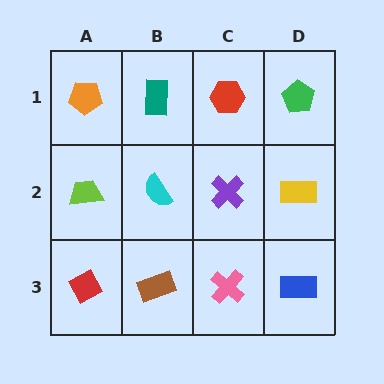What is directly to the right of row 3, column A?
A brown rectangle.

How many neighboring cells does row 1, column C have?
3.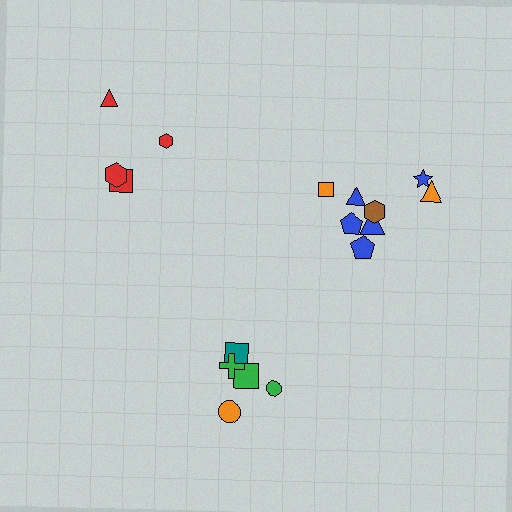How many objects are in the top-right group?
There are 8 objects.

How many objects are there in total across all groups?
There are 17 objects.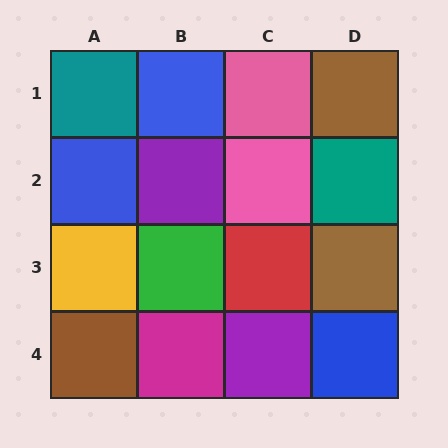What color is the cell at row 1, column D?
Brown.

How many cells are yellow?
1 cell is yellow.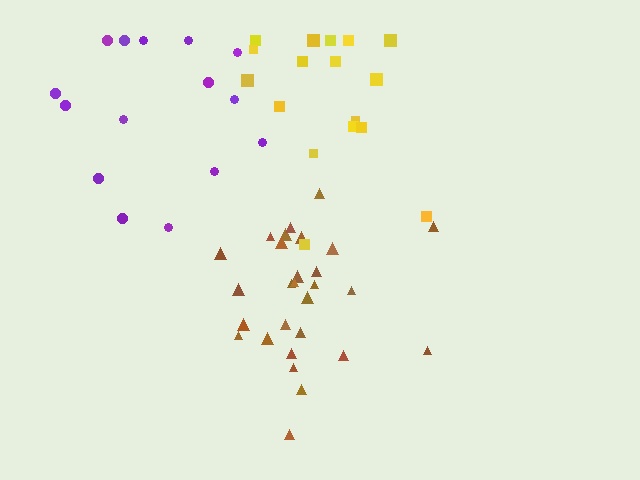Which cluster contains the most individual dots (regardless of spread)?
Brown (28).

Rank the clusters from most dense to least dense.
brown, yellow, purple.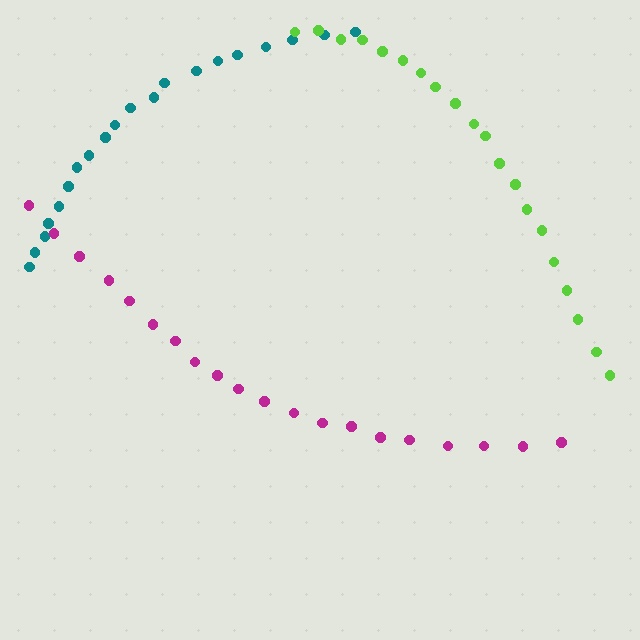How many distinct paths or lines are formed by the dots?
There are 3 distinct paths.